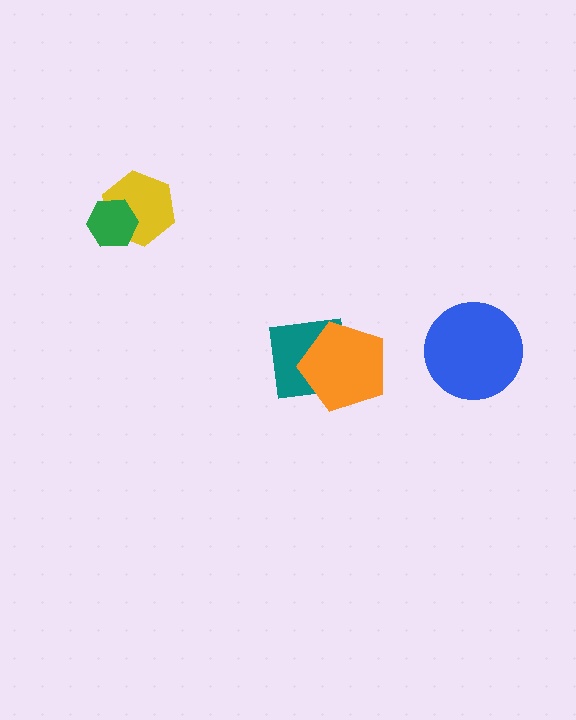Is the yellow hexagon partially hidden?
Yes, it is partially covered by another shape.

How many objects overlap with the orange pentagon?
1 object overlaps with the orange pentagon.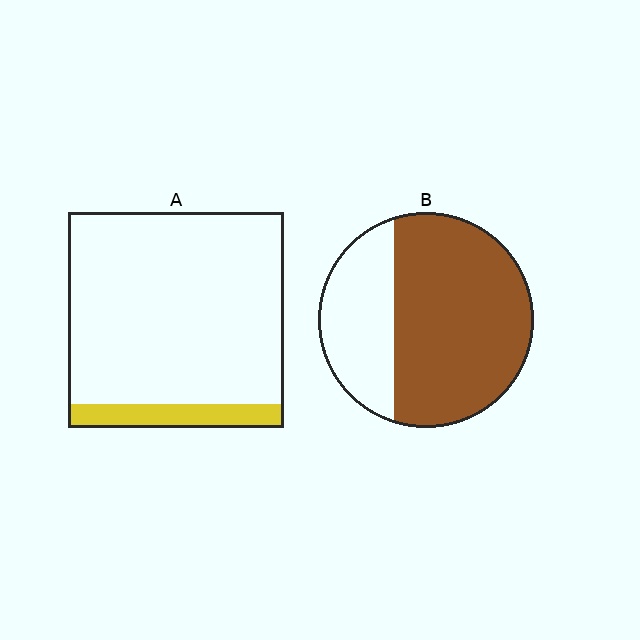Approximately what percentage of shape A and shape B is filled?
A is approximately 10% and B is approximately 70%.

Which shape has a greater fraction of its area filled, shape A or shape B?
Shape B.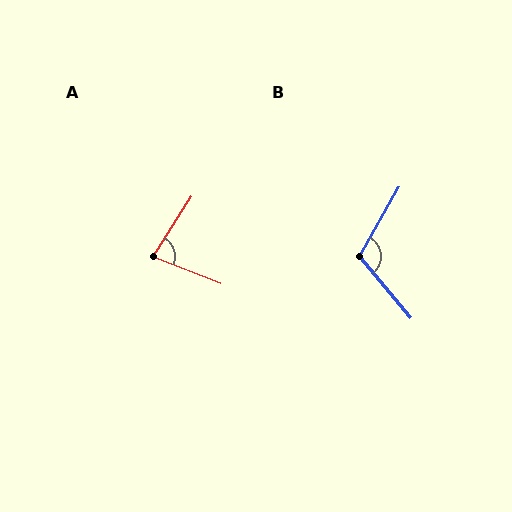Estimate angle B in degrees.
Approximately 110 degrees.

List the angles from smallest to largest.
A (79°), B (110°).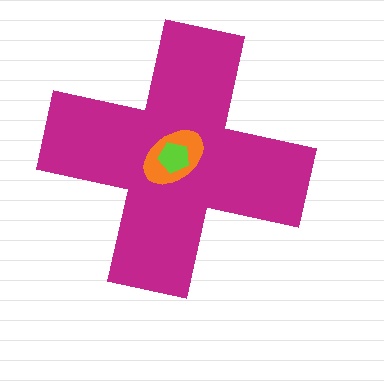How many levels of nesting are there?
3.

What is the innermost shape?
The lime pentagon.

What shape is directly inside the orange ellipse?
The lime pentagon.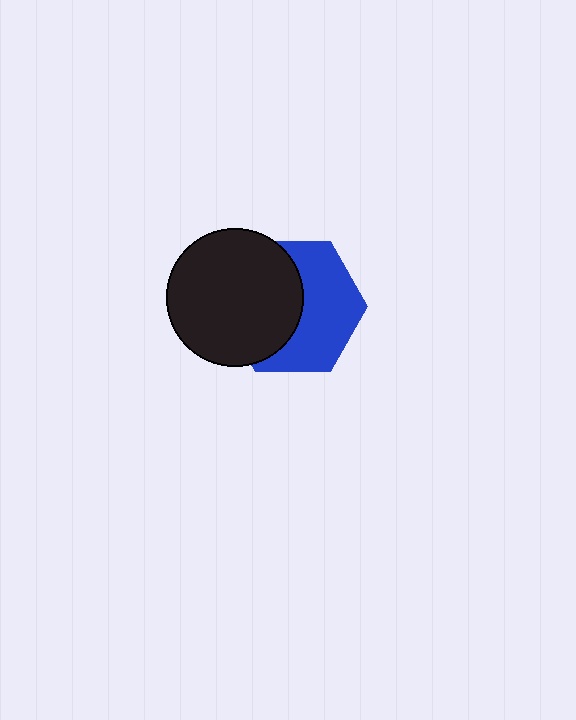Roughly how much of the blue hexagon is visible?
About half of it is visible (roughly 52%).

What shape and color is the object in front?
The object in front is a black circle.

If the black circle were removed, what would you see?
You would see the complete blue hexagon.